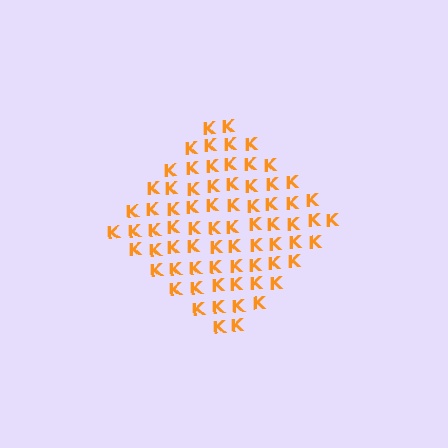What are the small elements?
The small elements are letter K's.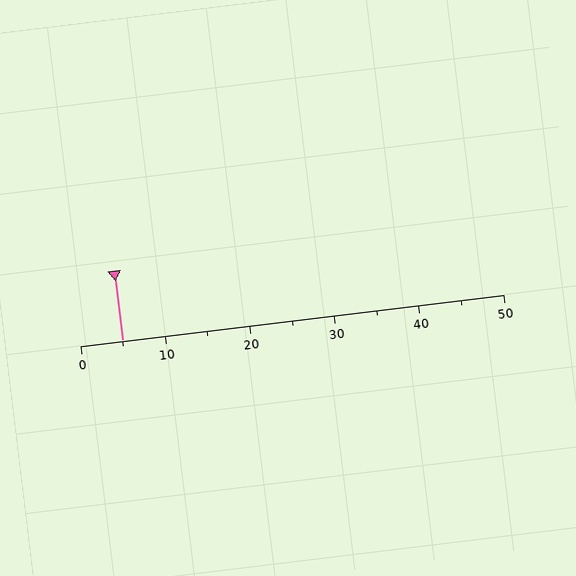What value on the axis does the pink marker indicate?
The marker indicates approximately 5.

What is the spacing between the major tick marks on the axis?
The major ticks are spaced 10 apart.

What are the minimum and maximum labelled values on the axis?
The axis runs from 0 to 50.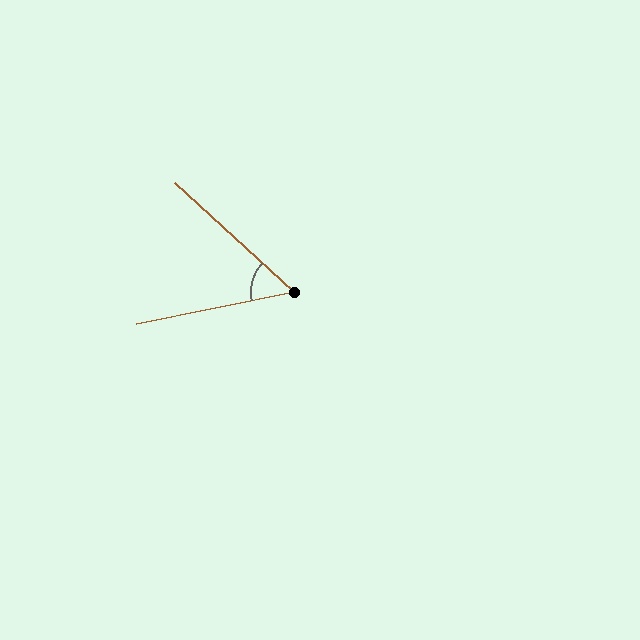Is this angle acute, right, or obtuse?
It is acute.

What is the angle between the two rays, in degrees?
Approximately 54 degrees.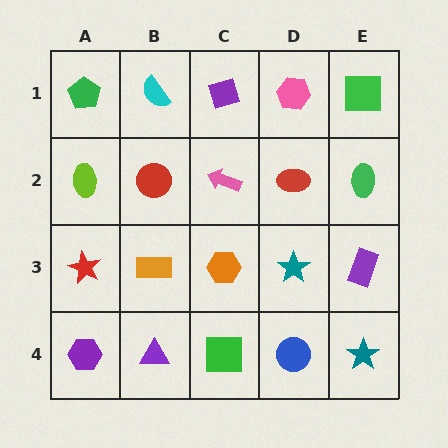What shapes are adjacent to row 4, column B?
An orange rectangle (row 3, column B), a purple hexagon (row 4, column A), a green square (row 4, column C).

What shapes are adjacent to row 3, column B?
A red circle (row 2, column B), a purple triangle (row 4, column B), a red star (row 3, column A), an orange hexagon (row 3, column C).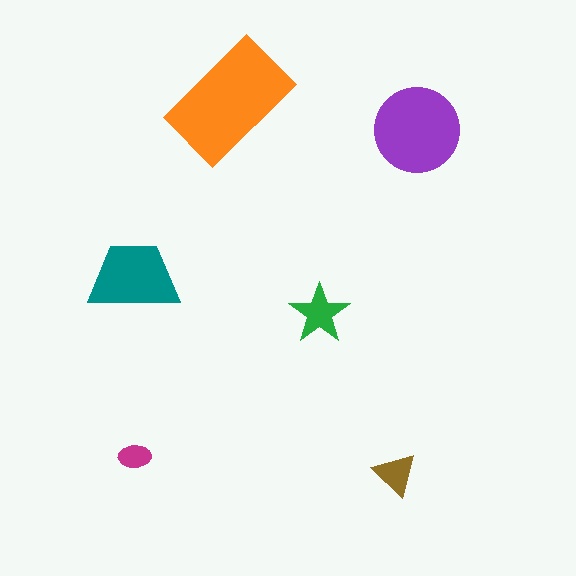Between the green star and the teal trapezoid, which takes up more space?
The teal trapezoid.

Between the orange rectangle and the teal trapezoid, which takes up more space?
The orange rectangle.